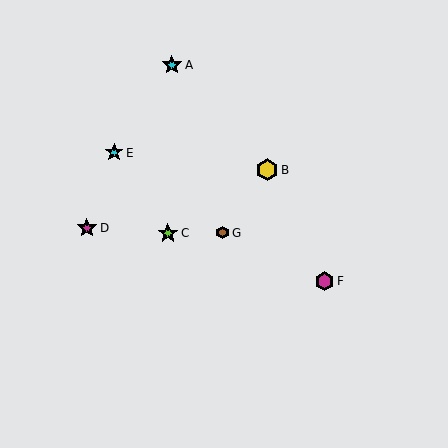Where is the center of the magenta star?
The center of the magenta star is at (87, 228).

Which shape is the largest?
The yellow hexagon (labeled B) is the largest.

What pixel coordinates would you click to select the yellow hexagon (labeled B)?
Click at (267, 170) to select the yellow hexagon B.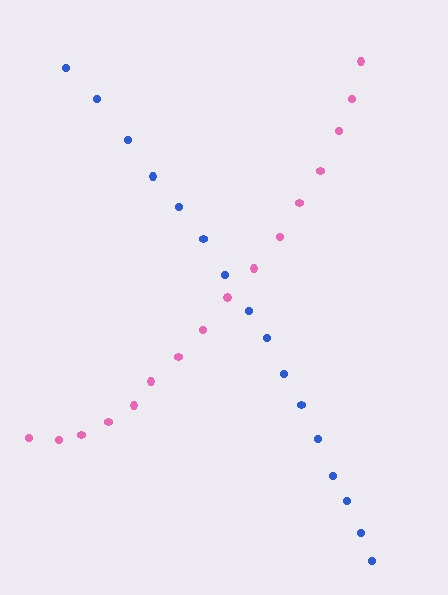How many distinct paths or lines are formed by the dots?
There are 2 distinct paths.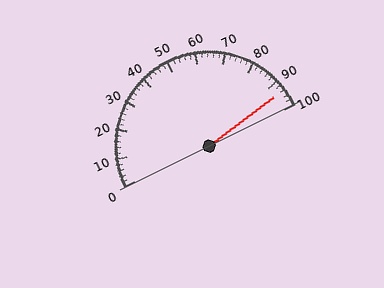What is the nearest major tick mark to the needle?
The nearest major tick mark is 90.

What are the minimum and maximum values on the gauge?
The gauge ranges from 0 to 100.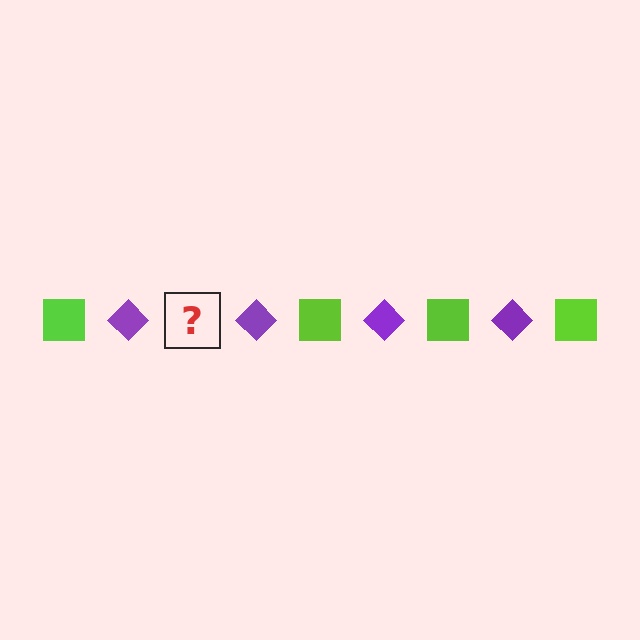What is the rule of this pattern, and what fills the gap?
The rule is that the pattern alternates between lime square and purple diamond. The gap should be filled with a lime square.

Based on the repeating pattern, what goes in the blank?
The blank should be a lime square.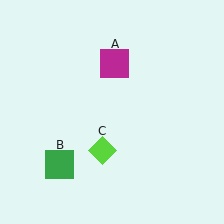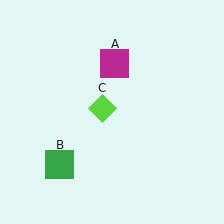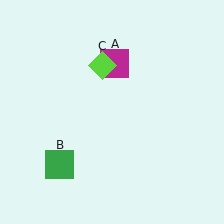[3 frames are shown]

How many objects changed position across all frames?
1 object changed position: lime diamond (object C).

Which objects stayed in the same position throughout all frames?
Magenta square (object A) and green square (object B) remained stationary.